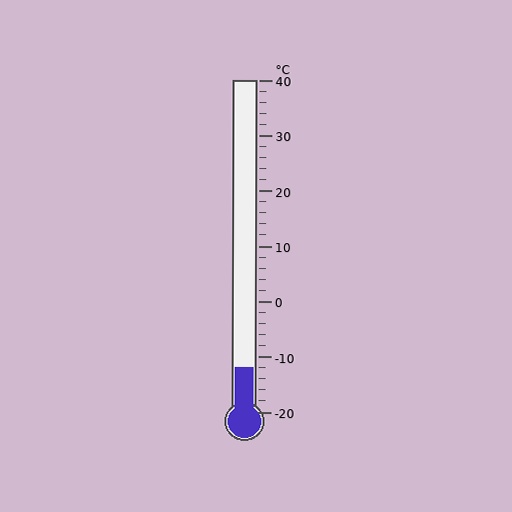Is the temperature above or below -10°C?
The temperature is below -10°C.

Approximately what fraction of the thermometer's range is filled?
The thermometer is filled to approximately 15% of its range.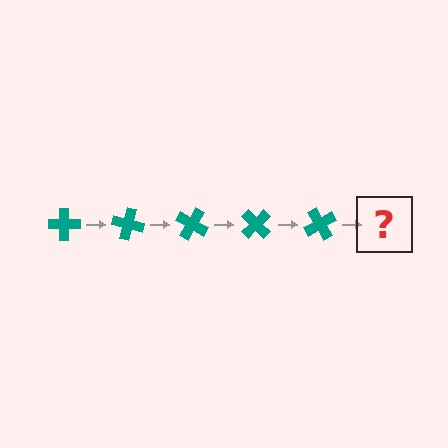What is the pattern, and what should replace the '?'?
The pattern is that the cross rotates 15 degrees each step. The '?' should be a teal cross rotated 75 degrees.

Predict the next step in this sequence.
The next step is a teal cross rotated 75 degrees.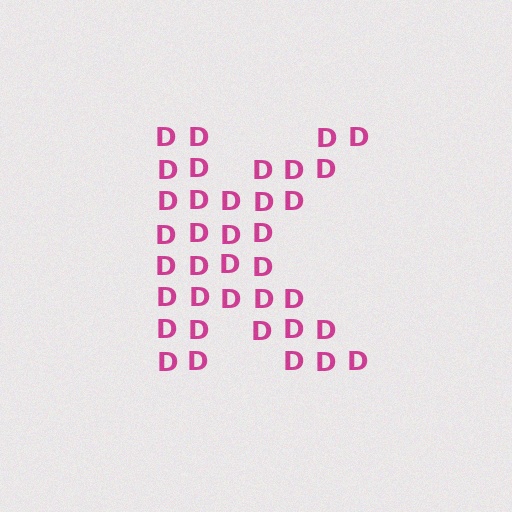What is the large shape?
The large shape is the letter K.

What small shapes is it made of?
It is made of small letter D's.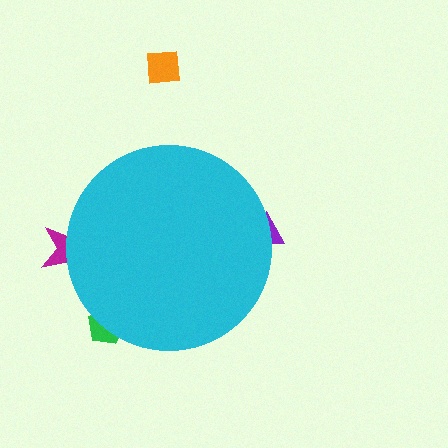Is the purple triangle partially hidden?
Yes, the purple triangle is partially hidden behind the cyan circle.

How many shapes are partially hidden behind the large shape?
3 shapes are partially hidden.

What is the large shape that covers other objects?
A cyan circle.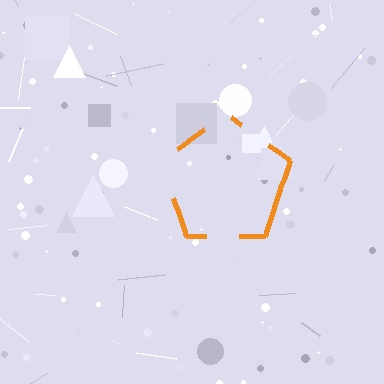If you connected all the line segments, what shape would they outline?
They would outline a pentagon.